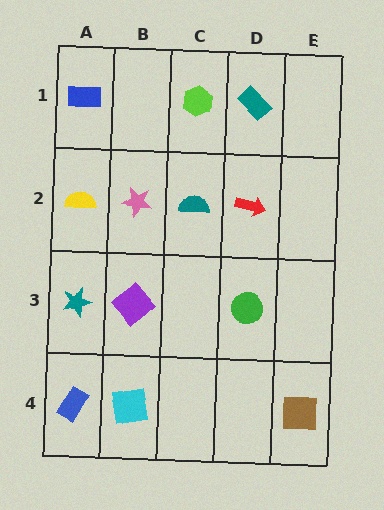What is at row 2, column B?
A pink star.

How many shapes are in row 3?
3 shapes.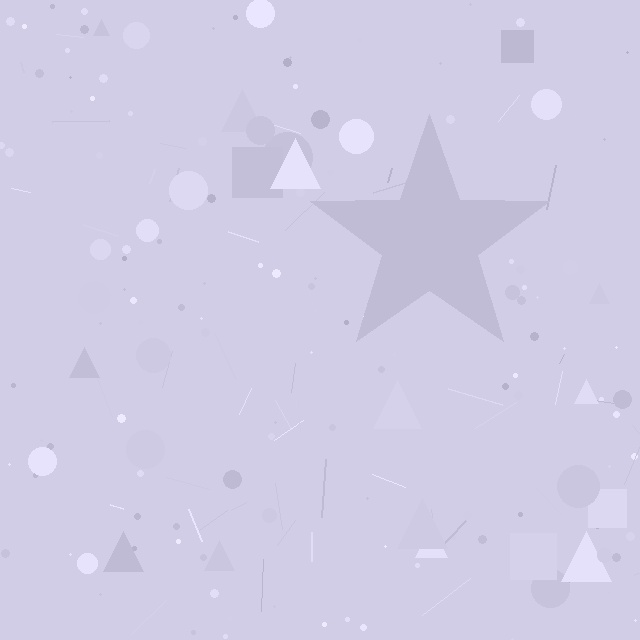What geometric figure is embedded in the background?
A star is embedded in the background.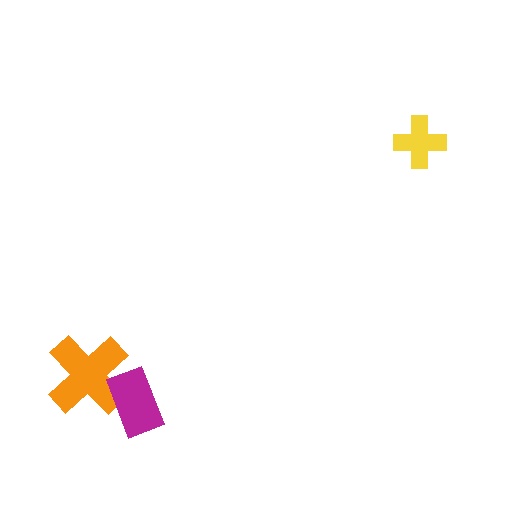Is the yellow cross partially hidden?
No, no other shape covers it.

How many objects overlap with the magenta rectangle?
1 object overlaps with the magenta rectangle.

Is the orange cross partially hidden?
Yes, it is partially covered by another shape.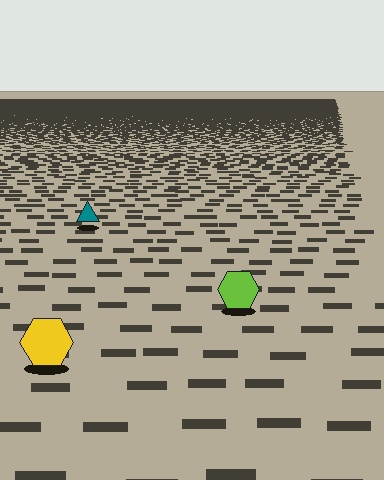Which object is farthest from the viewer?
The teal triangle is farthest from the viewer. It appears smaller and the ground texture around it is denser.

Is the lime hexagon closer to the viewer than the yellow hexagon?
No. The yellow hexagon is closer — you can tell from the texture gradient: the ground texture is coarser near it.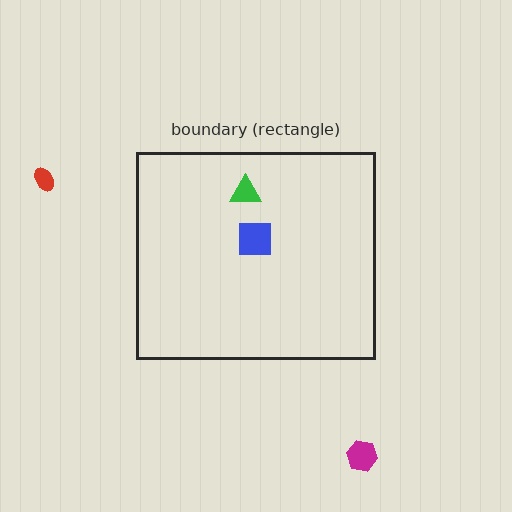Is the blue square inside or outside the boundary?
Inside.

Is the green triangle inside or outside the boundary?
Inside.